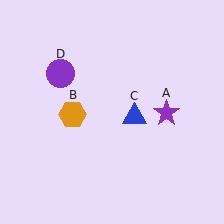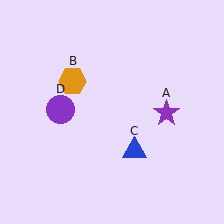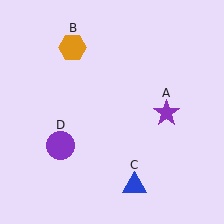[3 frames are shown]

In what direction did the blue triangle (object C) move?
The blue triangle (object C) moved down.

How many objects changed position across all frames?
3 objects changed position: orange hexagon (object B), blue triangle (object C), purple circle (object D).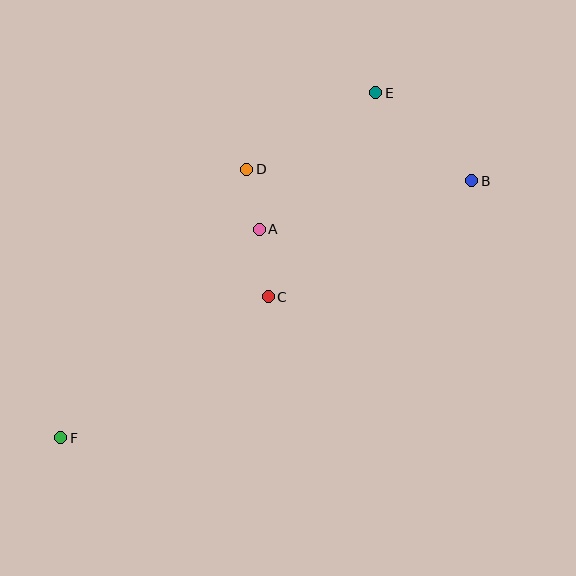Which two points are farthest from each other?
Points B and F are farthest from each other.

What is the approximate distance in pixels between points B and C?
The distance between B and C is approximately 234 pixels.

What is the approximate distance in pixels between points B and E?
The distance between B and E is approximately 130 pixels.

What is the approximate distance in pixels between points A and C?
The distance between A and C is approximately 68 pixels.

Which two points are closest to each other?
Points A and D are closest to each other.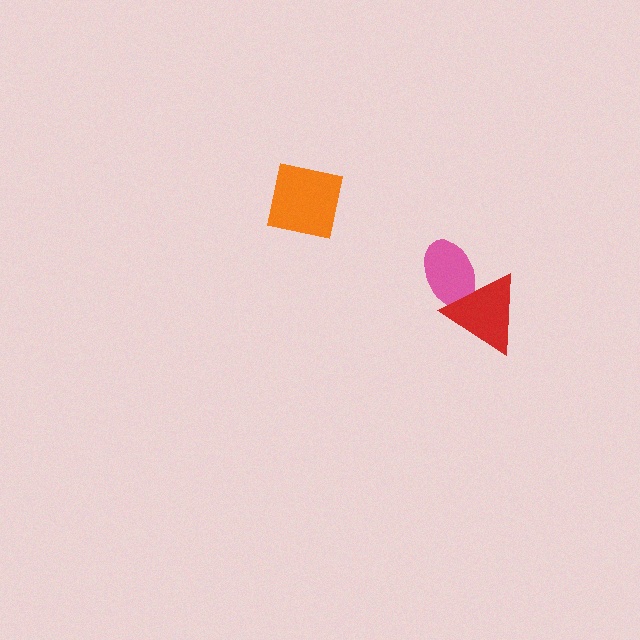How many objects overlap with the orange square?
0 objects overlap with the orange square.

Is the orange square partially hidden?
No, no other shape covers it.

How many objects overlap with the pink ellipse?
1 object overlaps with the pink ellipse.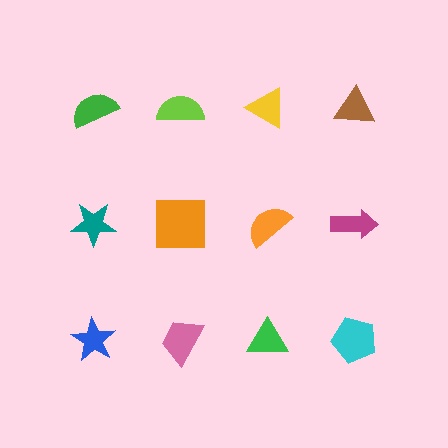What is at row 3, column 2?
A pink trapezoid.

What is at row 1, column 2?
A lime semicircle.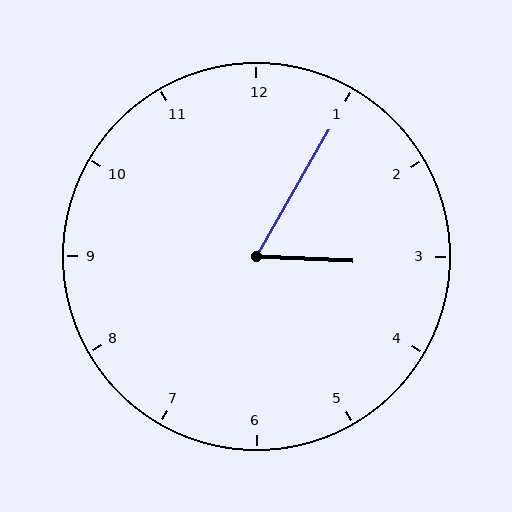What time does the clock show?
3:05.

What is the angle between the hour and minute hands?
Approximately 62 degrees.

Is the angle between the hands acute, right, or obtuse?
It is acute.